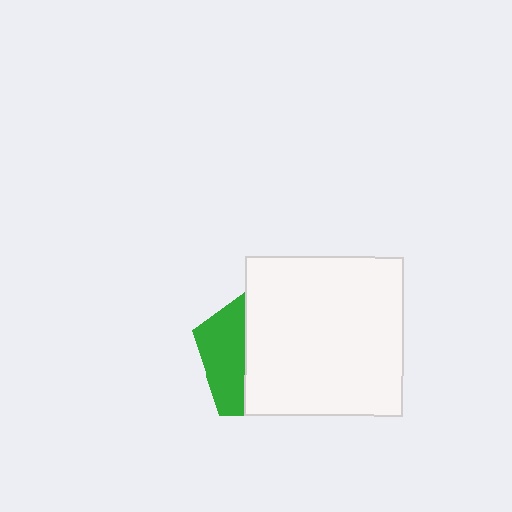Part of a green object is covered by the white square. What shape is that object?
It is a pentagon.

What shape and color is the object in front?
The object in front is a white square.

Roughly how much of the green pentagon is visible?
A small part of it is visible (roughly 31%).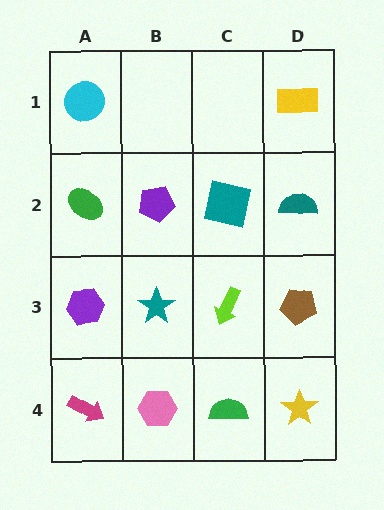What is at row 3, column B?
A teal star.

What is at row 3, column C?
A lime arrow.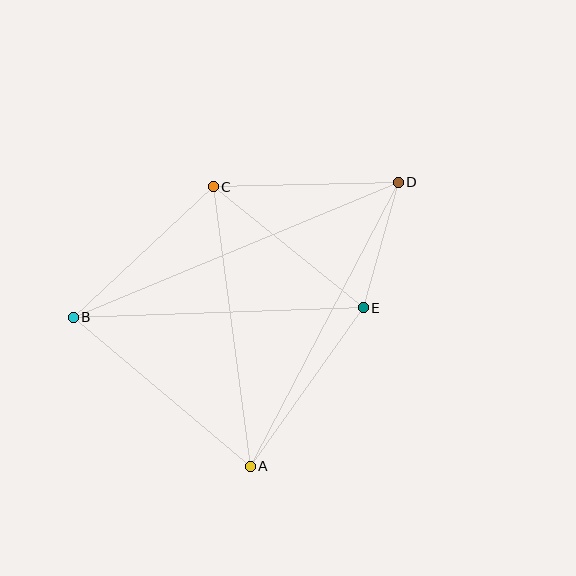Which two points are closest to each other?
Points D and E are closest to each other.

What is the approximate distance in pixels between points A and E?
The distance between A and E is approximately 195 pixels.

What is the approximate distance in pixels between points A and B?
The distance between A and B is approximately 231 pixels.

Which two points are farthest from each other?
Points B and D are farthest from each other.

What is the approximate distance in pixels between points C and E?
The distance between C and E is approximately 193 pixels.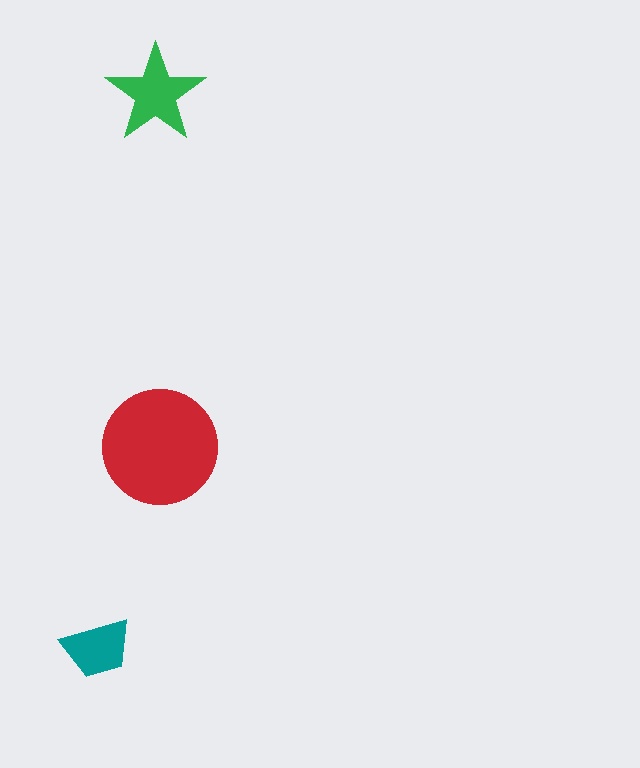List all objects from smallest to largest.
The teal trapezoid, the green star, the red circle.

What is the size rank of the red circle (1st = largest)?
1st.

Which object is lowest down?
The teal trapezoid is bottommost.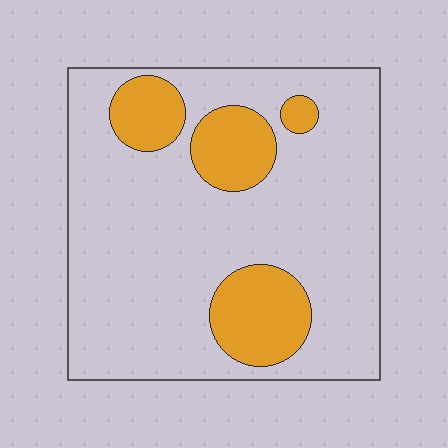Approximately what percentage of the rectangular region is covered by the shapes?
Approximately 20%.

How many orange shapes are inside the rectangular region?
4.